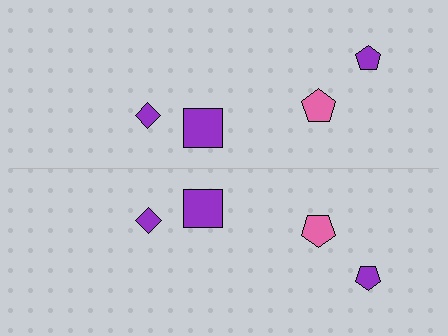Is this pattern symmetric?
Yes, this pattern has bilateral (reflection) symmetry.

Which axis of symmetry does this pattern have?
The pattern has a horizontal axis of symmetry running through the center of the image.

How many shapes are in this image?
There are 8 shapes in this image.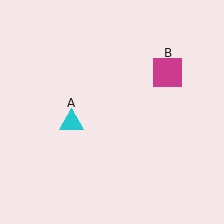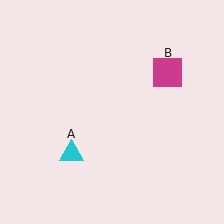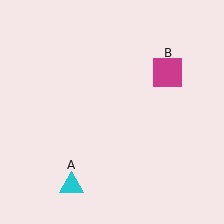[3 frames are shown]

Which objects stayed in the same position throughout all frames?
Magenta square (object B) remained stationary.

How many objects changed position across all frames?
1 object changed position: cyan triangle (object A).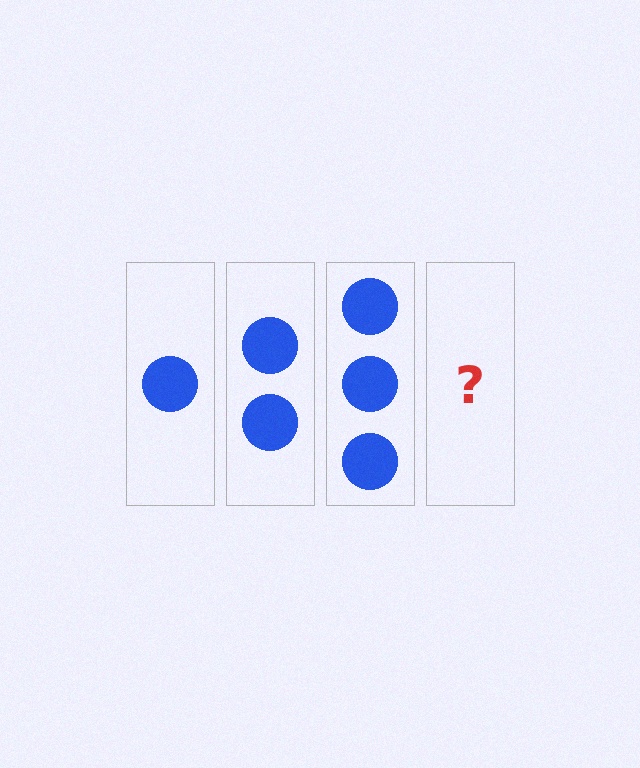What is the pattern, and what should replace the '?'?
The pattern is that each step adds one more circle. The '?' should be 4 circles.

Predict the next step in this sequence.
The next step is 4 circles.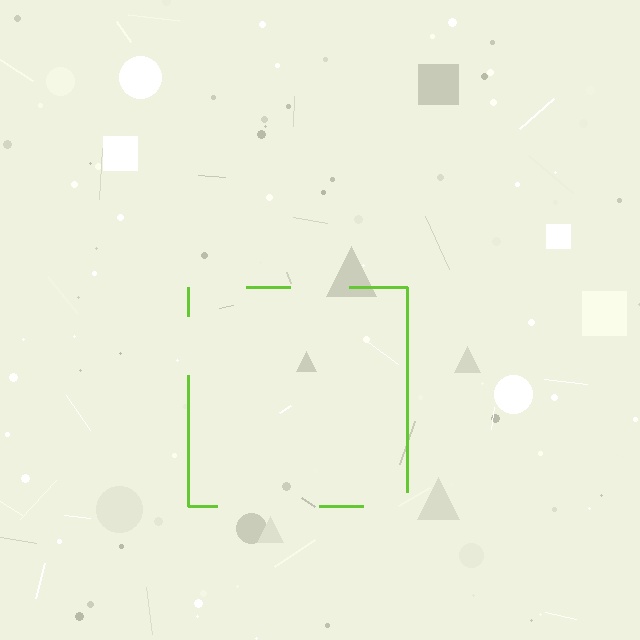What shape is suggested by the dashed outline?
The dashed outline suggests a square.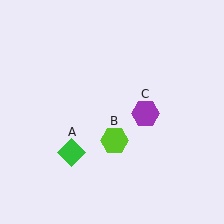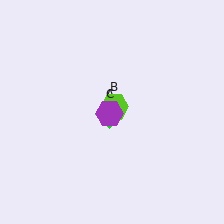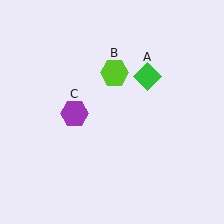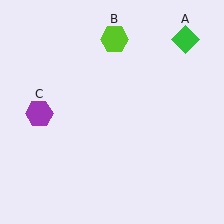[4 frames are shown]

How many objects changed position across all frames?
3 objects changed position: green diamond (object A), lime hexagon (object B), purple hexagon (object C).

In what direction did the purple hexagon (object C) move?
The purple hexagon (object C) moved left.